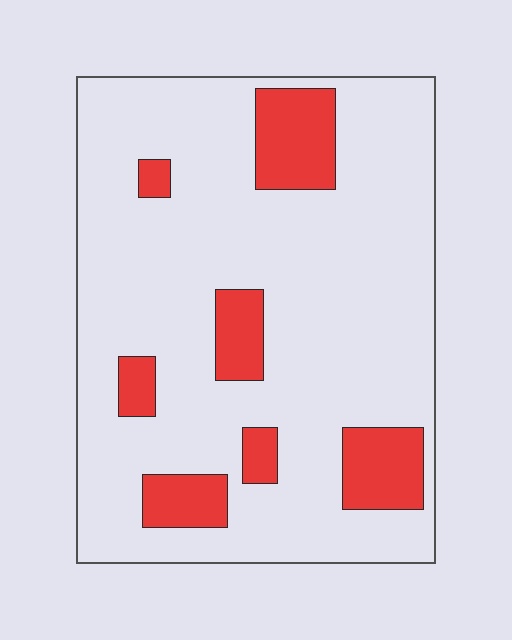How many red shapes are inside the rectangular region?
7.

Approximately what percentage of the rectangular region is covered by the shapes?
Approximately 15%.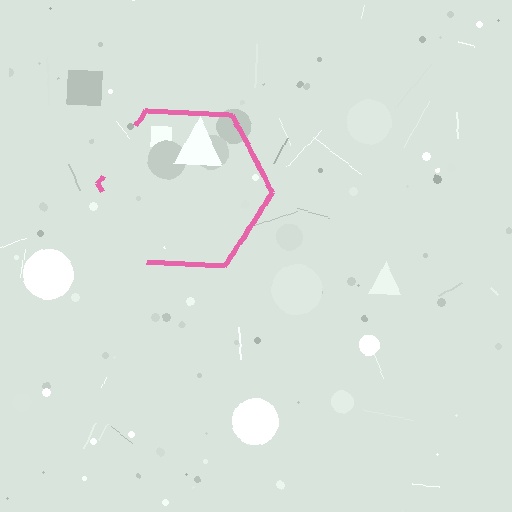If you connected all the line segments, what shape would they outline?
They would outline a hexagon.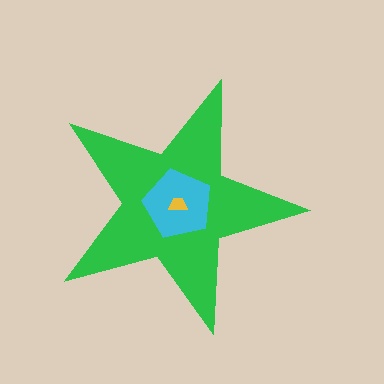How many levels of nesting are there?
3.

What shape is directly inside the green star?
The cyan pentagon.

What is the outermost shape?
The green star.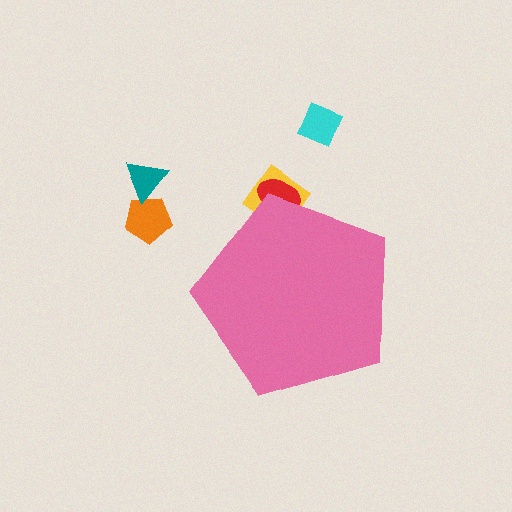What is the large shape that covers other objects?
A pink pentagon.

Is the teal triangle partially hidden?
No, the teal triangle is fully visible.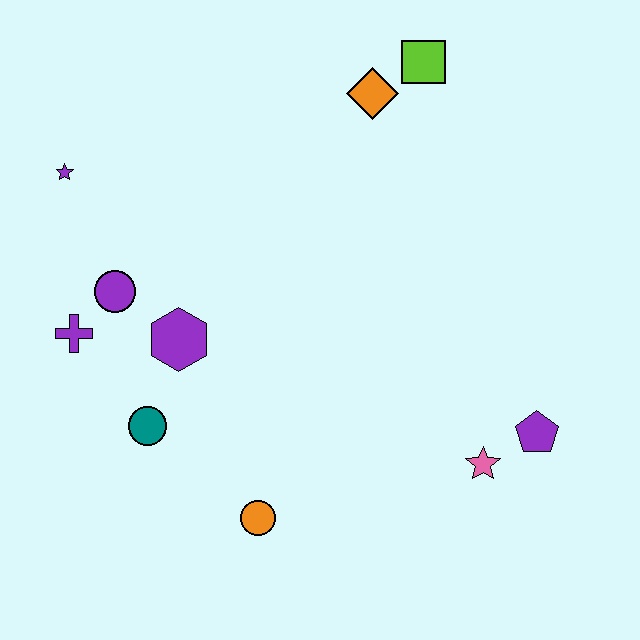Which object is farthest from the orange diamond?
The orange circle is farthest from the orange diamond.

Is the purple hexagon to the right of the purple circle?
Yes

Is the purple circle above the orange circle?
Yes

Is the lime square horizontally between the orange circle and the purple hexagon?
No